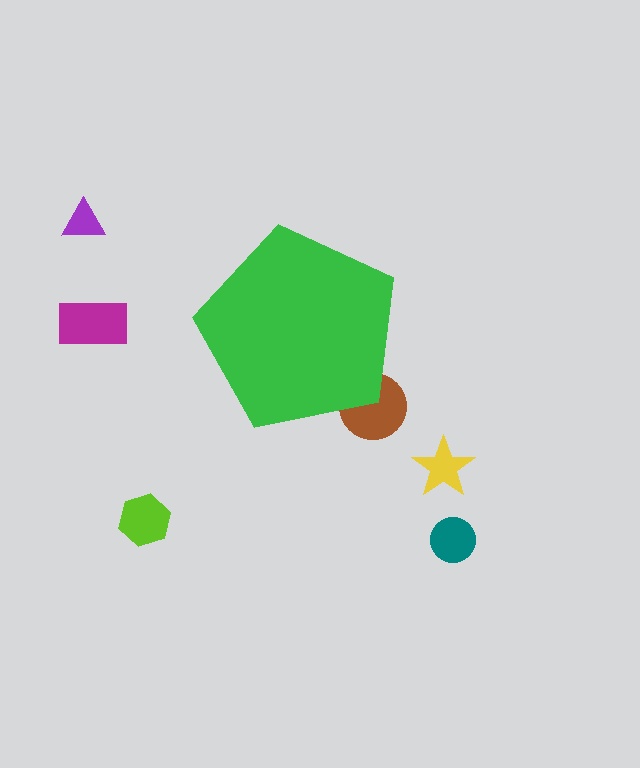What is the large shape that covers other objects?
A green pentagon.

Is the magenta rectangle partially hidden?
No, the magenta rectangle is fully visible.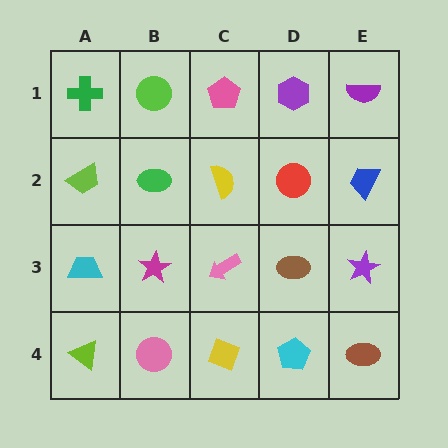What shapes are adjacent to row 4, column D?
A brown ellipse (row 3, column D), a yellow diamond (row 4, column C), a brown ellipse (row 4, column E).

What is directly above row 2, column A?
A green cross.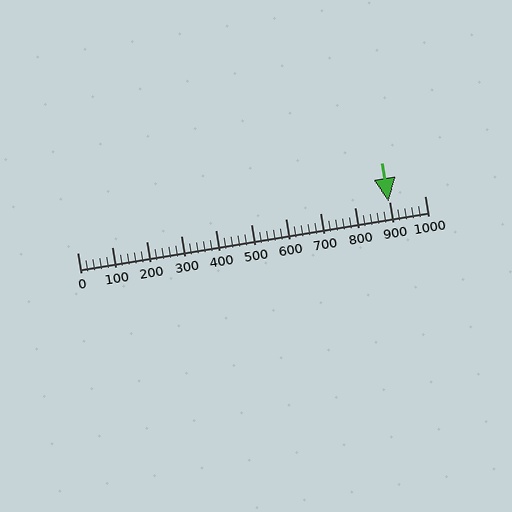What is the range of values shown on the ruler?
The ruler shows values from 0 to 1000.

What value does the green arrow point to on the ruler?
The green arrow points to approximately 898.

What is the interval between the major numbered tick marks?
The major tick marks are spaced 100 units apart.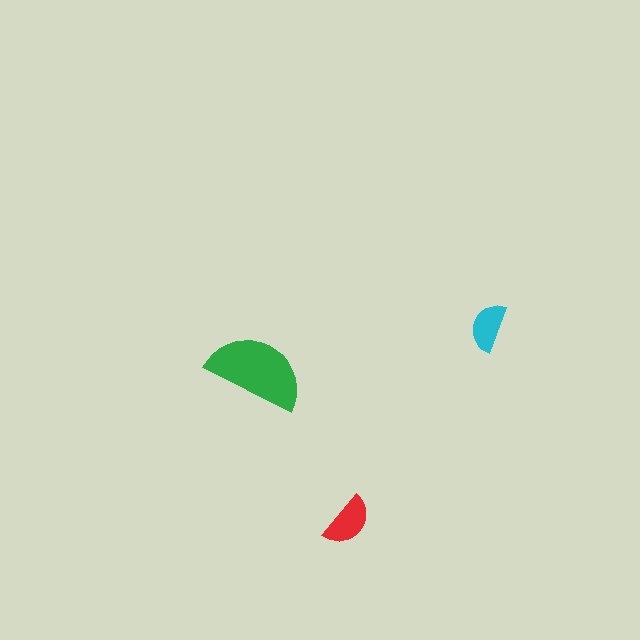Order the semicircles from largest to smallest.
the green one, the red one, the cyan one.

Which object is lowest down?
The red semicircle is bottommost.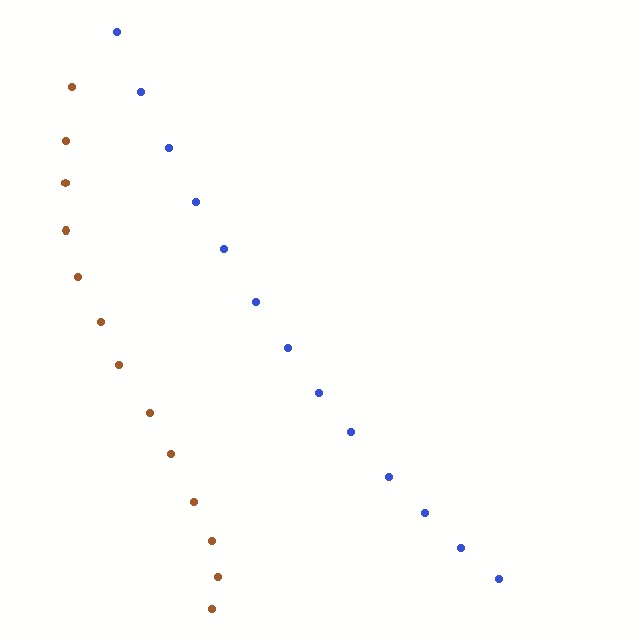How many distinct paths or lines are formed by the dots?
There are 2 distinct paths.